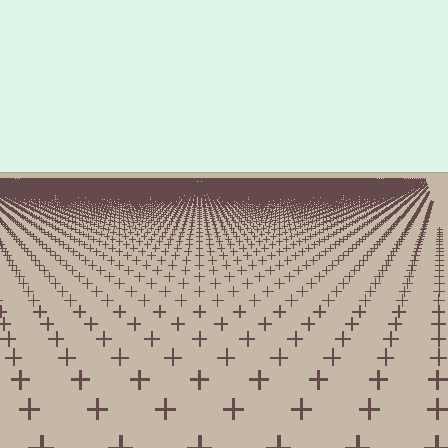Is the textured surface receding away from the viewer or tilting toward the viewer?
The surface is receding away from the viewer. Texture elements get smaller and denser toward the top.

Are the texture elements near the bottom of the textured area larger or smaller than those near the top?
Larger. Near the bottom, elements are closer to the viewer and appear at a bigger on-screen size.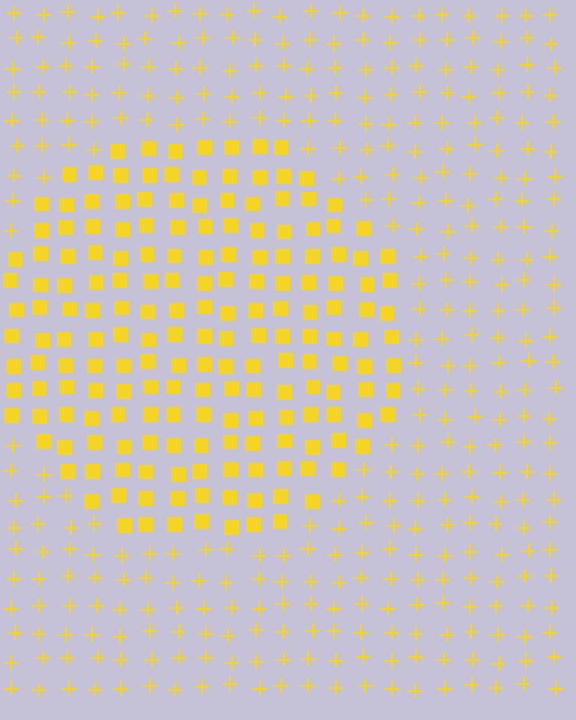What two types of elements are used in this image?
The image uses squares inside the circle region and plus signs outside it.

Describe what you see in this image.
The image is filled with small yellow elements arranged in a uniform grid. A circle-shaped region contains squares, while the surrounding area contains plus signs. The boundary is defined purely by the change in element shape.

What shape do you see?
I see a circle.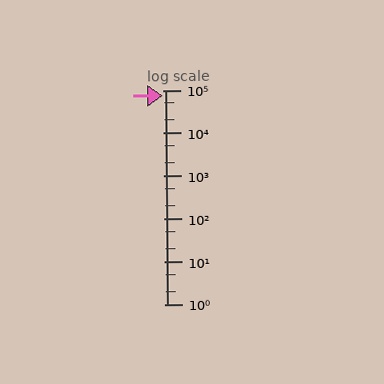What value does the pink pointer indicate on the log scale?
The pointer indicates approximately 76000.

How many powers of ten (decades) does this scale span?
The scale spans 5 decades, from 1 to 100000.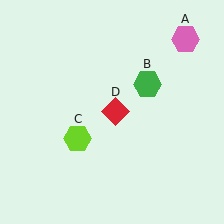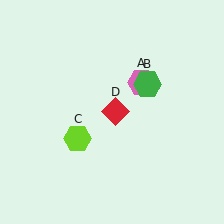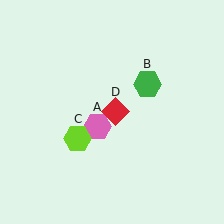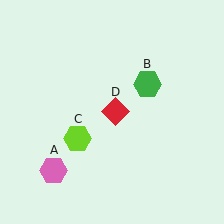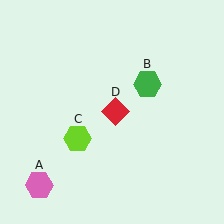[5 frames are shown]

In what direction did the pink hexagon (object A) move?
The pink hexagon (object A) moved down and to the left.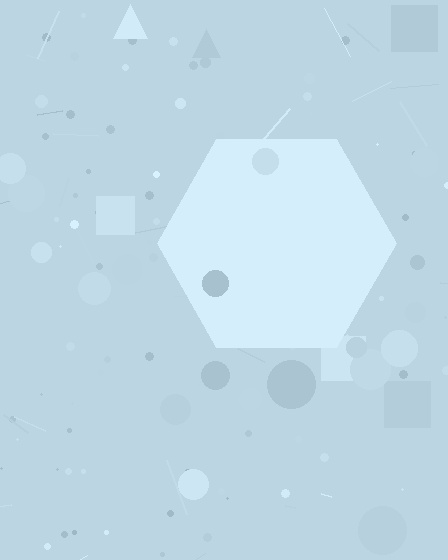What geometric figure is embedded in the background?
A hexagon is embedded in the background.